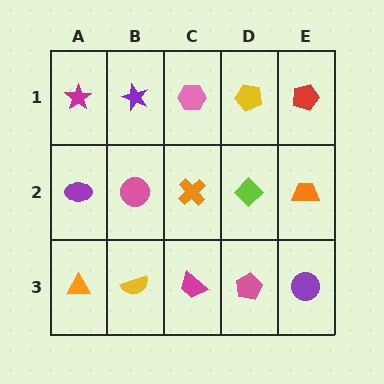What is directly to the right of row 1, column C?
A yellow pentagon.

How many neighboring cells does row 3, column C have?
3.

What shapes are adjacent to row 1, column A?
A purple ellipse (row 2, column A), a purple star (row 1, column B).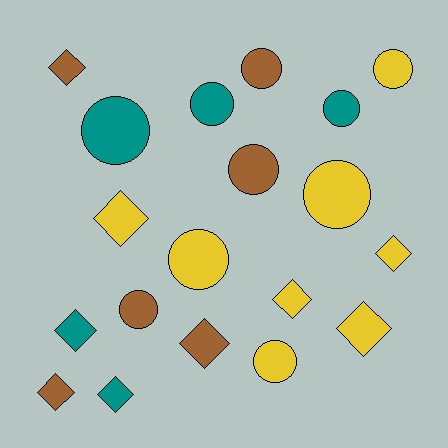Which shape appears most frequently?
Circle, with 10 objects.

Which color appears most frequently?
Yellow, with 8 objects.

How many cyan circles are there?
There are no cyan circles.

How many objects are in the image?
There are 19 objects.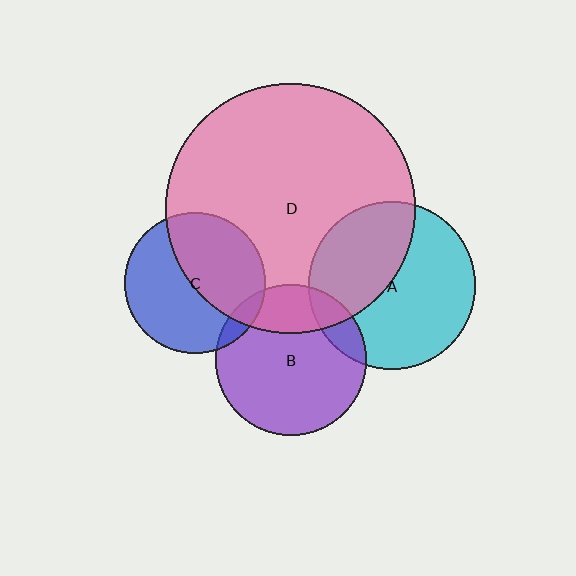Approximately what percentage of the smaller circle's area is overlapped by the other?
Approximately 45%.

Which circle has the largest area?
Circle D (pink).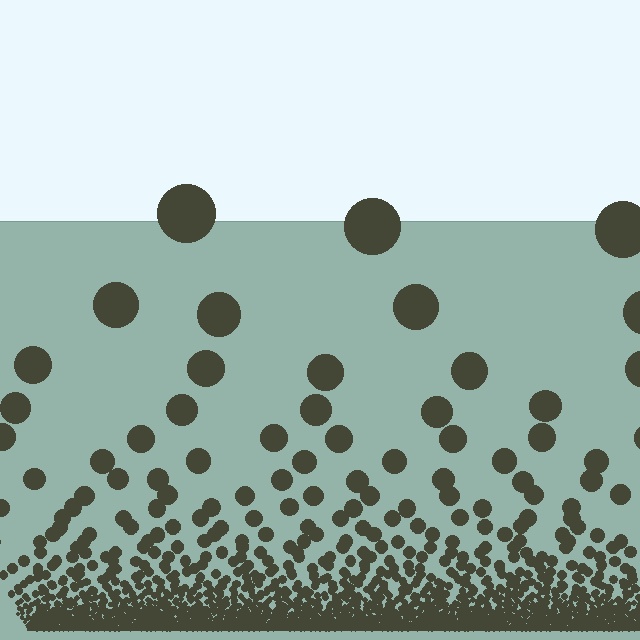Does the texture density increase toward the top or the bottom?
Density increases toward the bottom.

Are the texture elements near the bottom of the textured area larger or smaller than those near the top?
Smaller. The gradient is inverted — elements near the bottom are smaller and denser.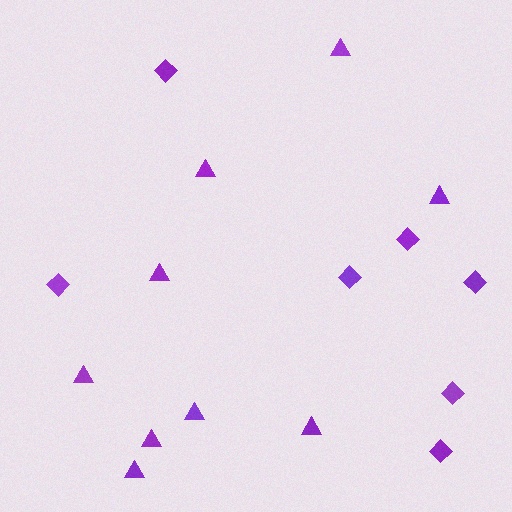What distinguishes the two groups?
There are 2 groups: one group of diamonds (7) and one group of triangles (9).